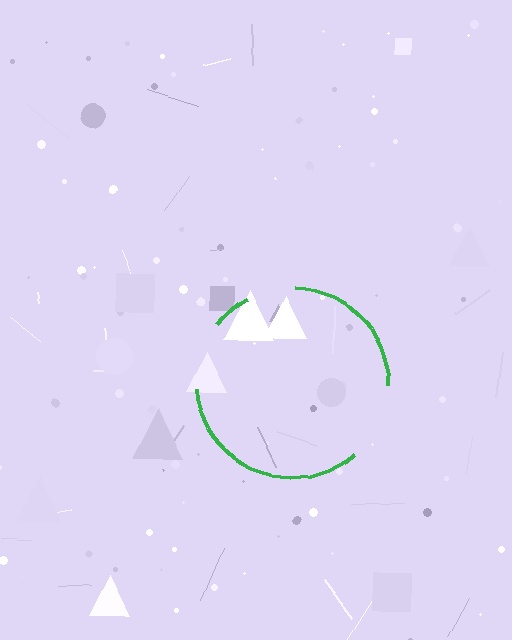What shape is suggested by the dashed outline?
The dashed outline suggests a circle.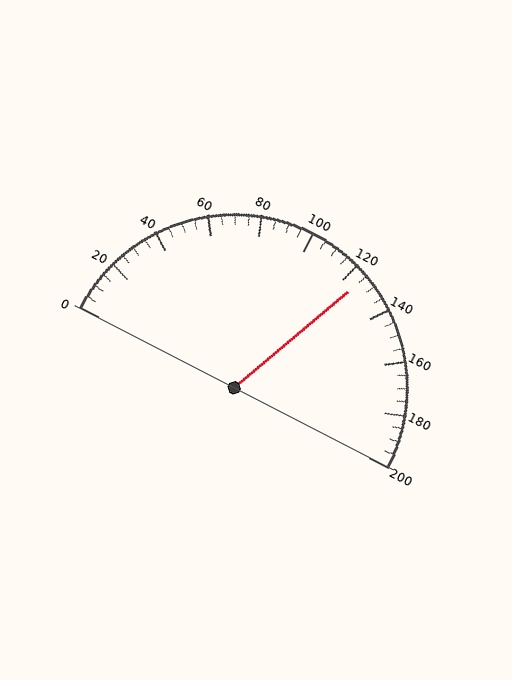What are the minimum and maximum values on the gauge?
The gauge ranges from 0 to 200.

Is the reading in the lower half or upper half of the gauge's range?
The reading is in the upper half of the range (0 to 200).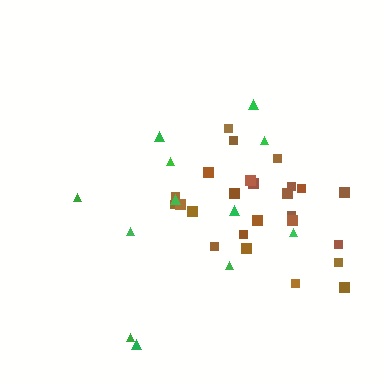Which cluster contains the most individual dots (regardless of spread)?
Brown (25).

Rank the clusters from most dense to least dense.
brown, green.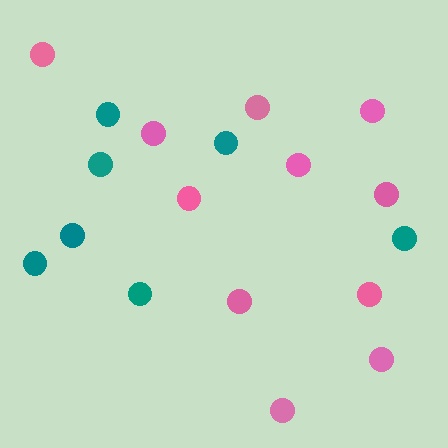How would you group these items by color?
There are 2 groups: one group of teal circles (7) and one group of pink circles (11).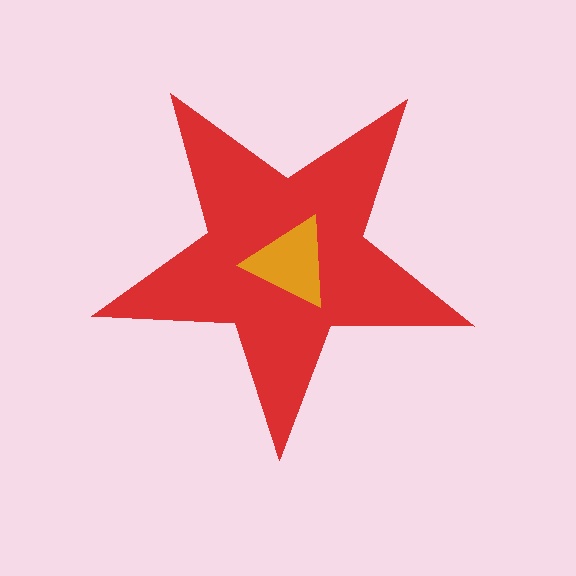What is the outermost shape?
The red star.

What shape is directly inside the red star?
The orange triangle.